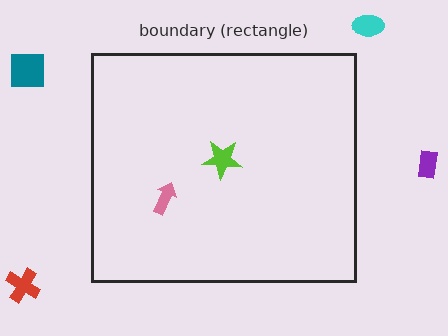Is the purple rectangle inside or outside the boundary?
Outside.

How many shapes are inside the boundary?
2 inside, 4 outside.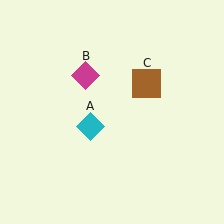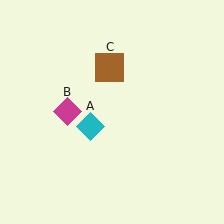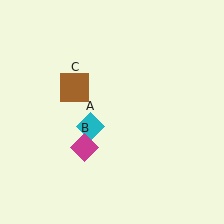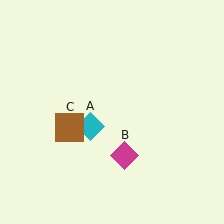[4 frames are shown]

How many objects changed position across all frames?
2 objects changed position: magenta diamond (object B), brown square (object C).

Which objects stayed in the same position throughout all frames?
Cyan diamond (object A) remained stationary.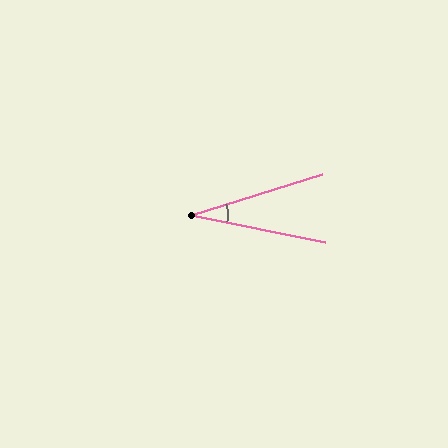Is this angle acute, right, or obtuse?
It is acute.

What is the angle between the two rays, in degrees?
Approximately 29 degrees.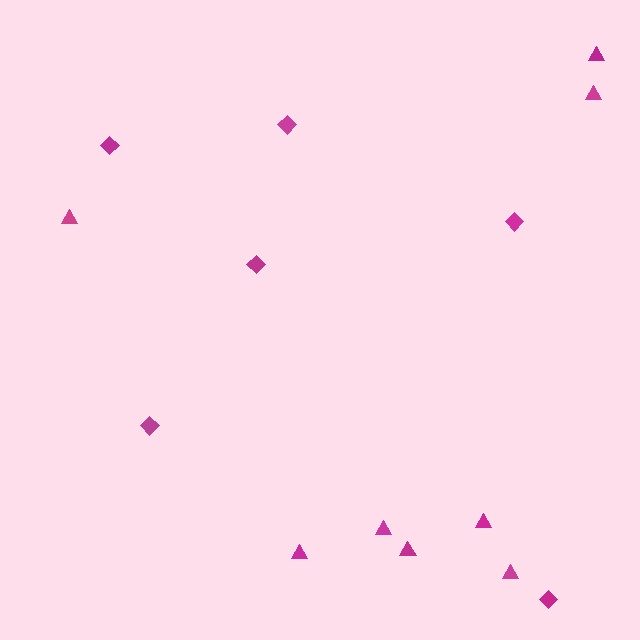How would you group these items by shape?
There are 2 groups: one group of triangles (8) and one group of diamonds (6).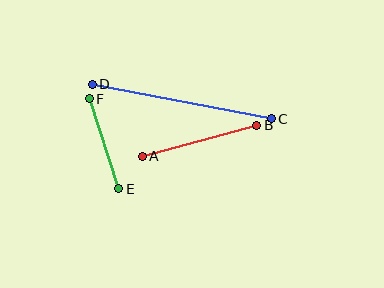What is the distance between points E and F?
The distance is approximately 94 pixels.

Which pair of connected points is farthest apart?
Points C and D are farthest apart.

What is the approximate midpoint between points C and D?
The midpoint is at approximately (182, 102) pixels.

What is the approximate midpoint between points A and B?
The midpoint is at approximately (200, 141) pixels.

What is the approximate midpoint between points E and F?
The midpoint is at approximately (104, 144) pixels.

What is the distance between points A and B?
The distance is approximately 119 pixels.